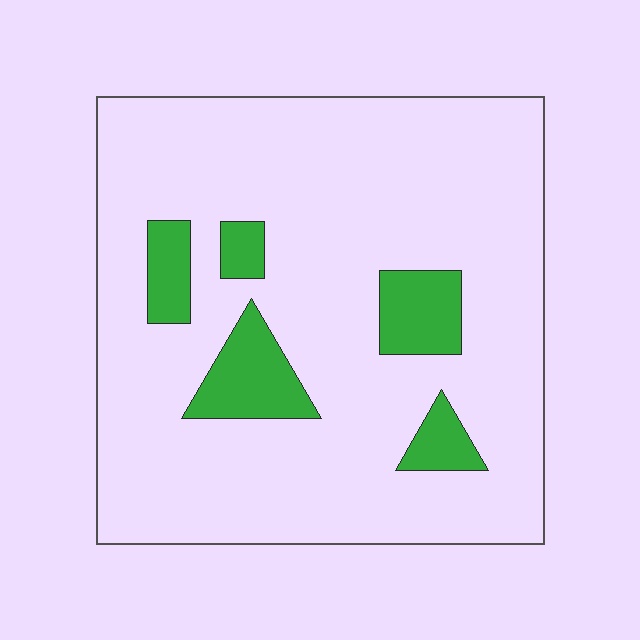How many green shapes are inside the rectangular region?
5.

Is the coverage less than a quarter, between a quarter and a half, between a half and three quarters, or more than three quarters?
Less than a quarter.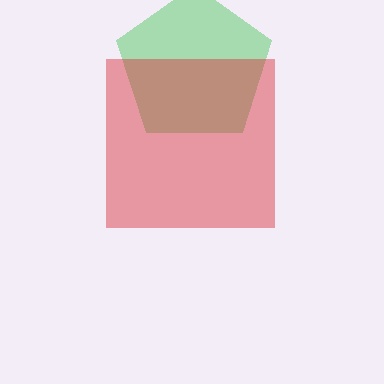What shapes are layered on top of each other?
The layered shapes are: a green pentagon, a red square.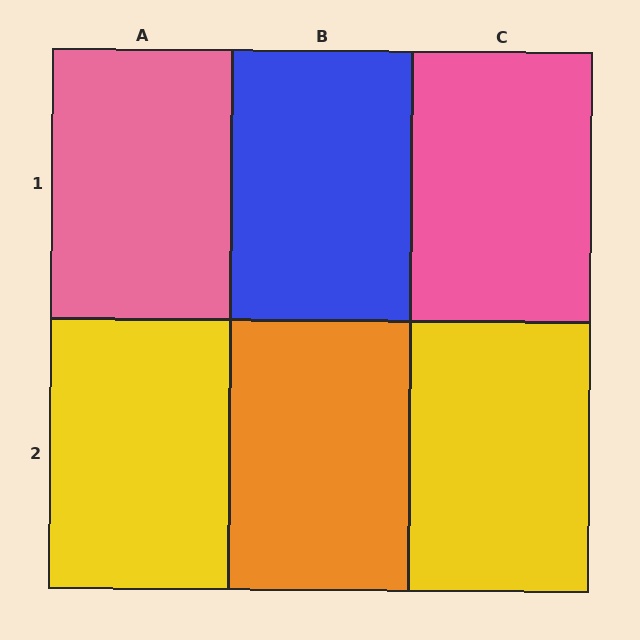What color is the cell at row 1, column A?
Pink.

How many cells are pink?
2 cells are pink.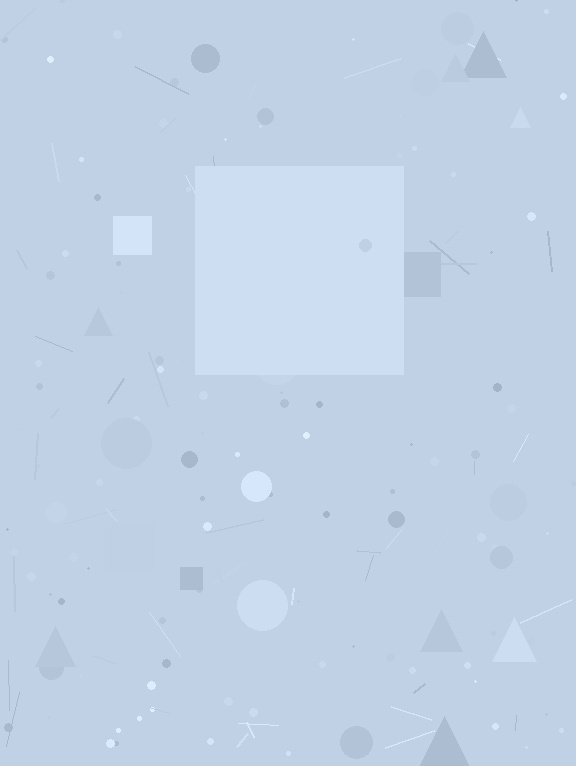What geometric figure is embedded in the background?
A square is embedded in the background.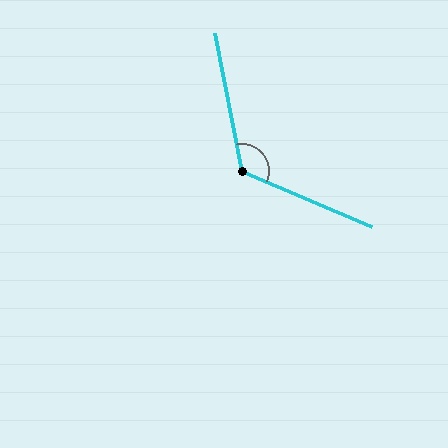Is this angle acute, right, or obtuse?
It is obtuse.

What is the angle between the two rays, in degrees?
Approximately 124 degrees.